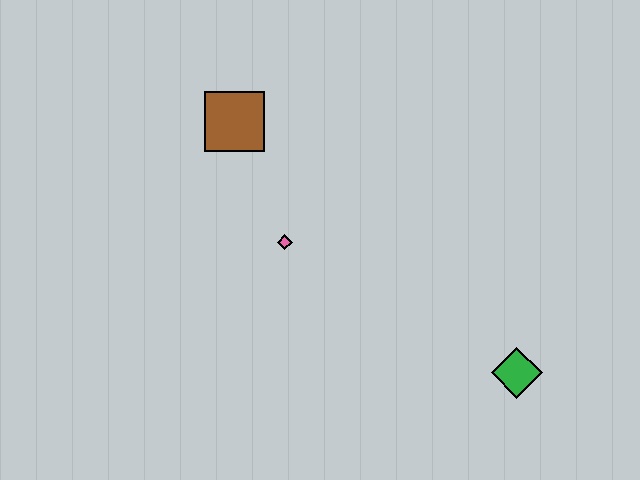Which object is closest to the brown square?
The pink diamond is closest to the brown square.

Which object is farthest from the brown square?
The green diamond is farthest from the brown square.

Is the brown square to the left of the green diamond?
Yes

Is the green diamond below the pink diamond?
Yes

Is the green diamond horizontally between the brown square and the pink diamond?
No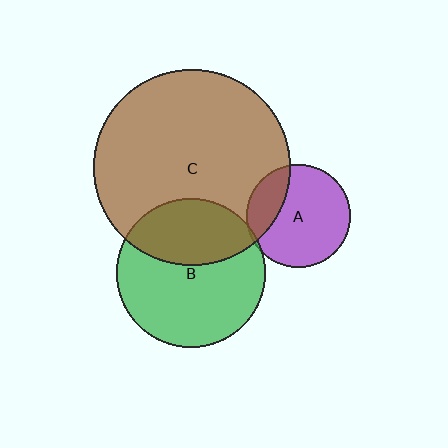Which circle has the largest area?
Circle C (brown).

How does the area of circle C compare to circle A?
Approximately 3.6 times.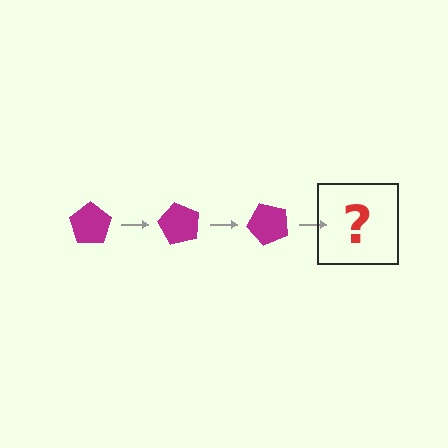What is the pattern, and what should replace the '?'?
The pattern is that the pentagon rotates 60 degrees each step. The '?' should be a magenta pentagon rotated 180 degrees.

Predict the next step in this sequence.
The next step is a magenta pentagon rotated 180 degrees.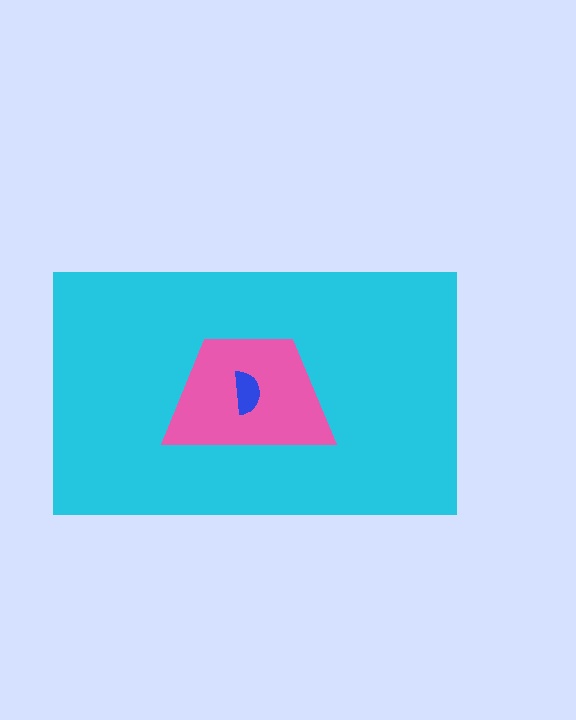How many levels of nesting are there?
3.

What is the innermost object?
The blue semicircle.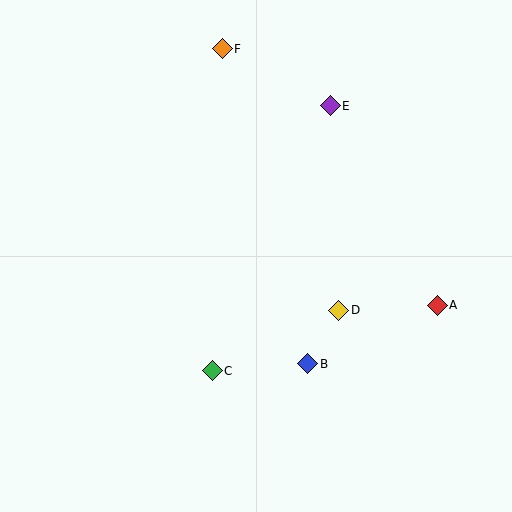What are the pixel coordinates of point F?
Point F is at (222, 49).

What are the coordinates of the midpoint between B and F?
The midpoint between B and F is at (265, 206).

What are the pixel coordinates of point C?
Point C is at (212, 371).